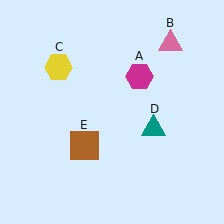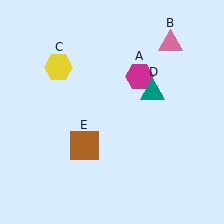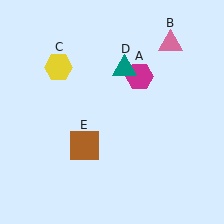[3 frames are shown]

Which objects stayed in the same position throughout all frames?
Magenta hexagon (object A) and pink triangle (object B) and yellow hexagon (object C) and brown square (object E) remained stationary.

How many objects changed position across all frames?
1 object changed position: teal triangle (object D).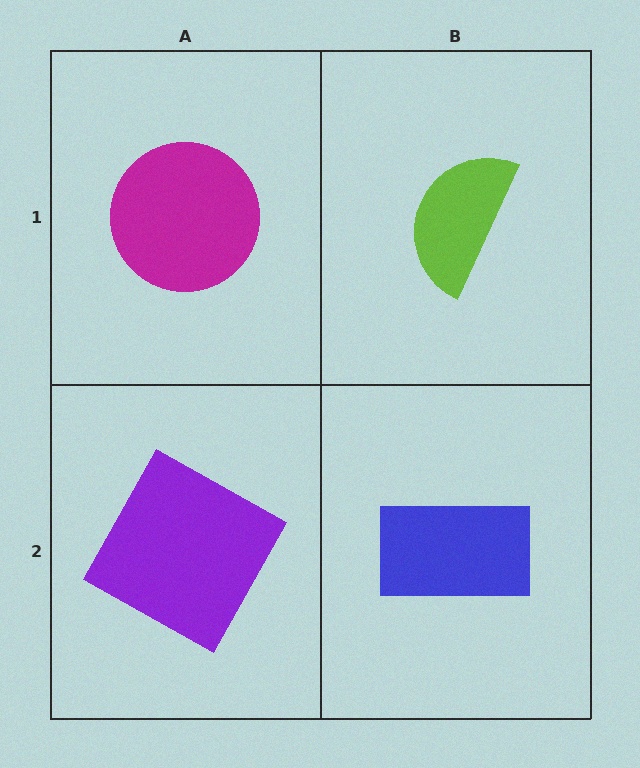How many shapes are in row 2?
2 shapes.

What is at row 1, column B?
A lime semicircle.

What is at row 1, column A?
A magenta circle.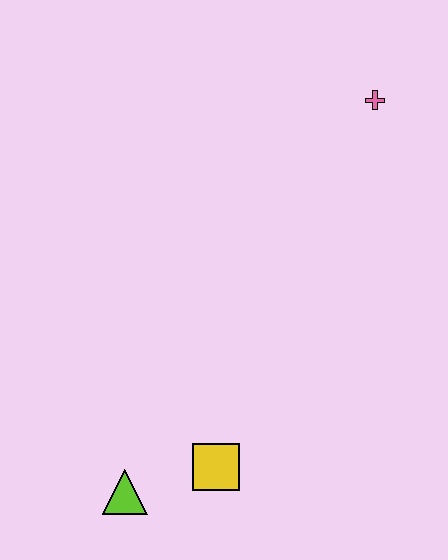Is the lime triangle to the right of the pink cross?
No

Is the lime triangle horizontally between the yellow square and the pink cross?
No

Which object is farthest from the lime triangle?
The pink cross is farthest from the lime triangle.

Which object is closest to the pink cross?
The yellow square is closest to the pink cross.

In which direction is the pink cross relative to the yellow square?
The pink cross is above the yellow square.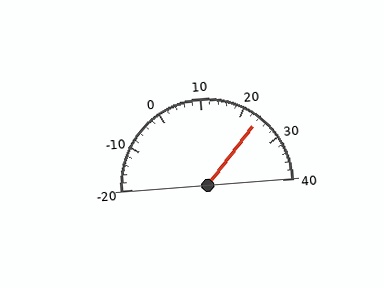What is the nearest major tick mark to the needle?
The nearest major tick mark is 20.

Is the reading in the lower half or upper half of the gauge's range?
The reading is in the upper half of the range (-20 to 40).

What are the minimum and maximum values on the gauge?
The gauge ranges from -20 to 40.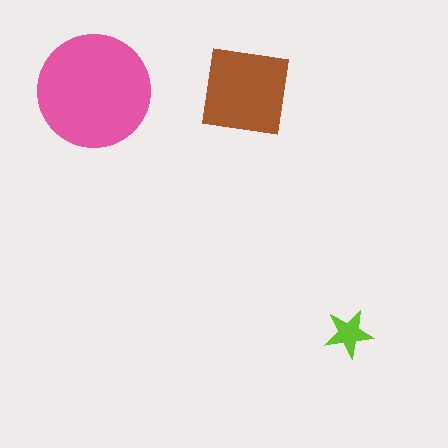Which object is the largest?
The pink circle.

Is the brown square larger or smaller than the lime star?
Larger.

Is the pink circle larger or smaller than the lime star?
Larger.